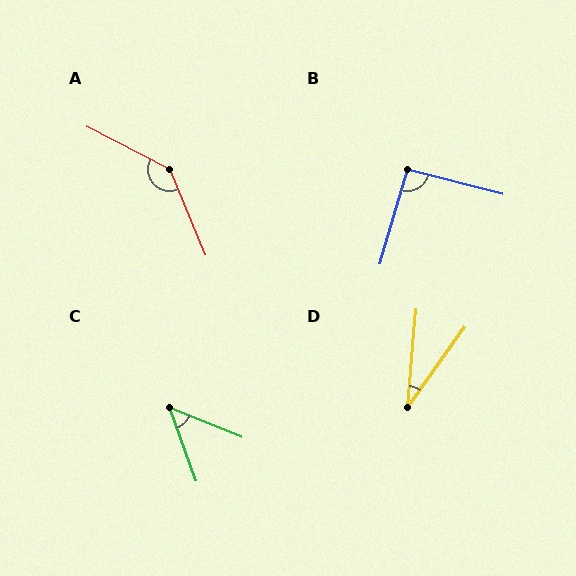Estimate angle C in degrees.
Approximately 48 degrees.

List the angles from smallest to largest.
D (31°), C (48°), B (92°), A (140°).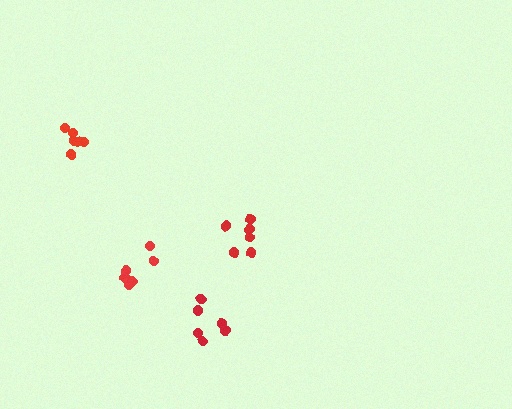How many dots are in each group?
Group 1: 6 dots, Group 2: 6 dots, Group 3: 6 dots, Group 4: 6 dots (24 total).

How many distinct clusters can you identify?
There are 4 distinct clusters.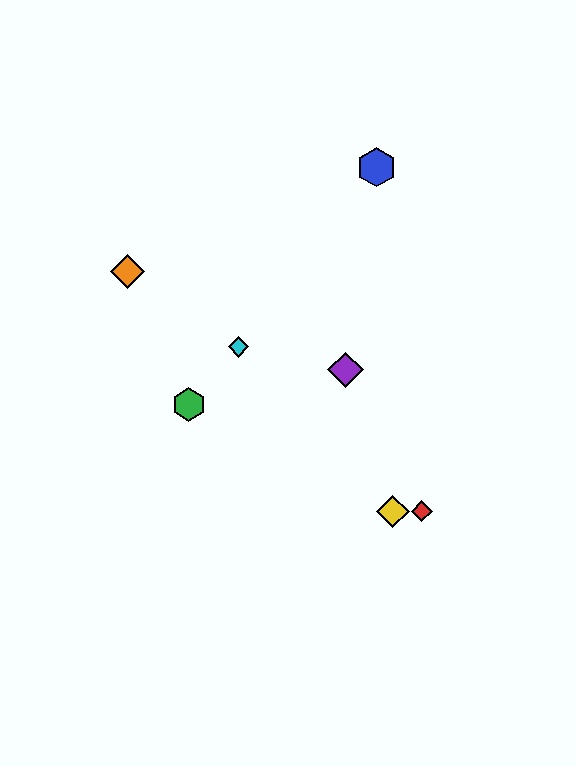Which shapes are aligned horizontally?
The red diamond, the yellow diamond are aligned horizontally.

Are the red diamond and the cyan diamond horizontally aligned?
No, the red diamond is at y≈511 and the cyan diamond is at y≈347.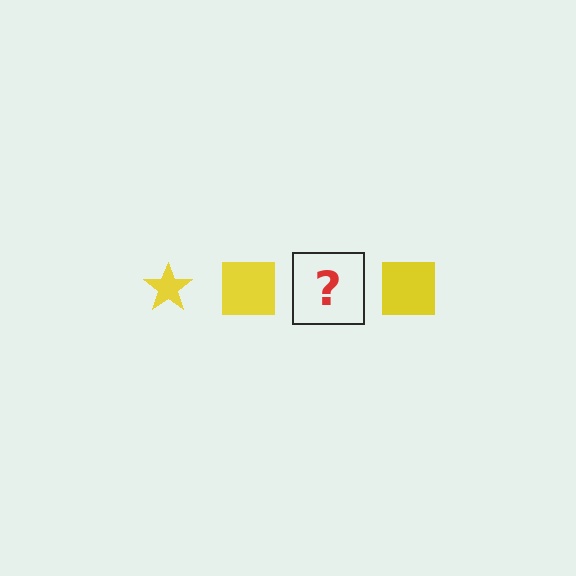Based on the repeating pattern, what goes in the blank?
The blank should be a yellow star.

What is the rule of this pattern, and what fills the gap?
The rule is that the pattern cycles through star, square shapes in yellow. The gap should be filled with a yellow star.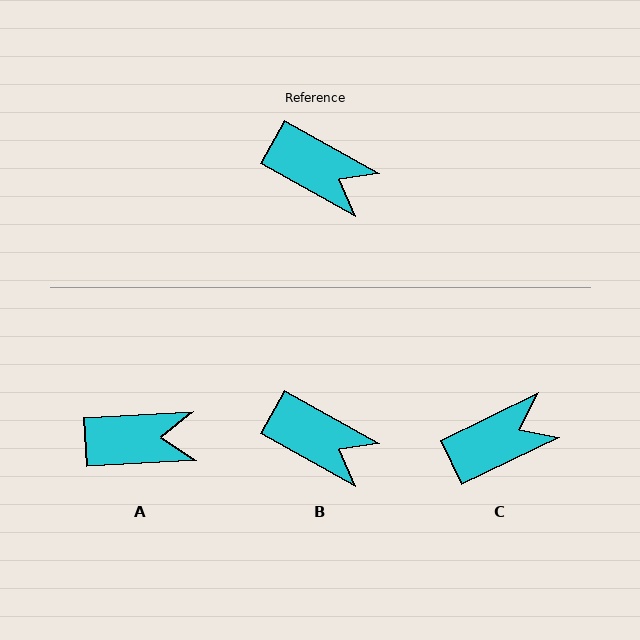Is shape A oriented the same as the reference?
No, it is off by about 32 degrees.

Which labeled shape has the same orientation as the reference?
B.